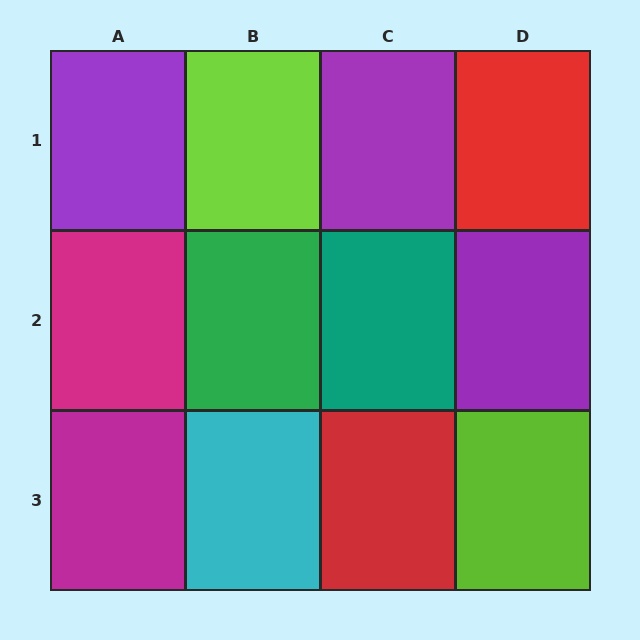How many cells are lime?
2 cells are lime.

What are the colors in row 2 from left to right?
Magenta, green, teal, purple.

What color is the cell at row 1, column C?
Purple.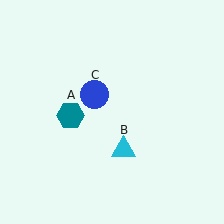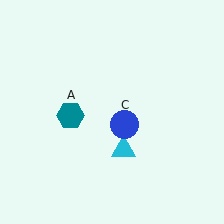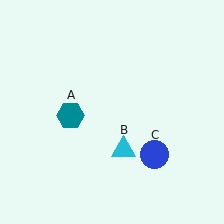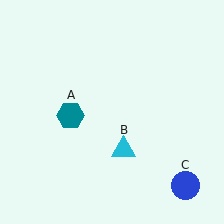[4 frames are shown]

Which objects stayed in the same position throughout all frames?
Teal hexagon (object A) and cyan triangle (object B) remained stationary.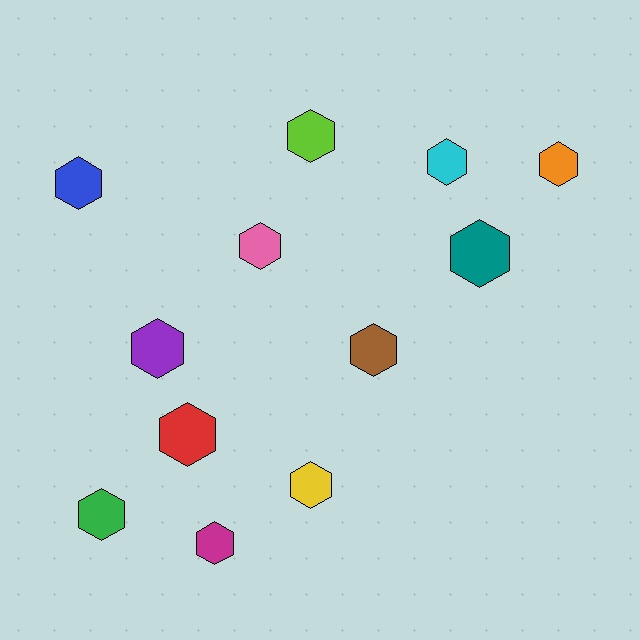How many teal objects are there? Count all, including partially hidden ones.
There is 1 teal object.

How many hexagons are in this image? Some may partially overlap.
There are 12 hexagons.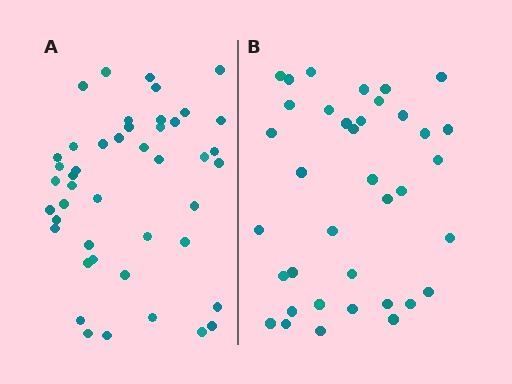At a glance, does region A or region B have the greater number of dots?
Region A (the left region) has more dots.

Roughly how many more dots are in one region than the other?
Region A has roughly 8 or so more dots than region B.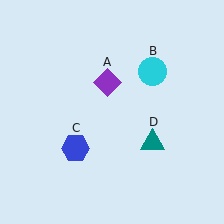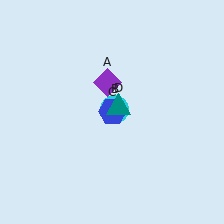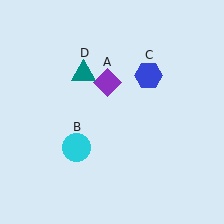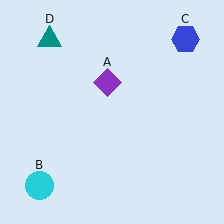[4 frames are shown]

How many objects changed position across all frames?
3 objects changed position: cyan circle (object B), blue hexagon (object C), teal triangle (object D).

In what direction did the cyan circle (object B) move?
The cyan circle (object B) moved down and to the left.